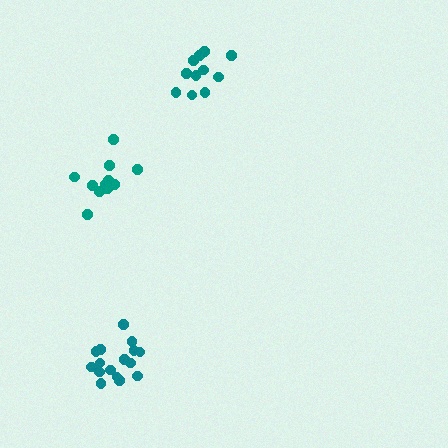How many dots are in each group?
Group 1: 11 dots, Group 2: 12 dots, Group 3: 16 dots (39 total).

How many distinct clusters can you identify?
There are 3 distinct clusters.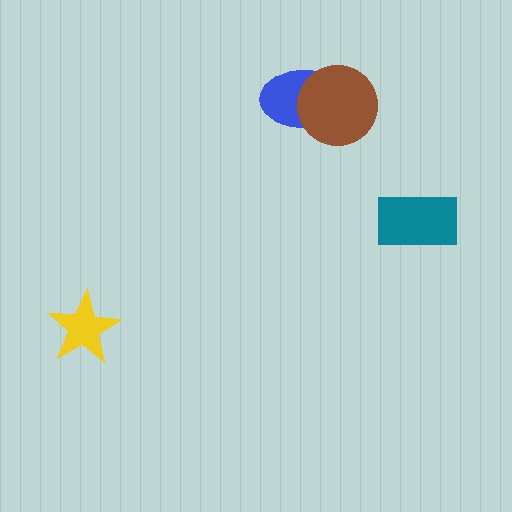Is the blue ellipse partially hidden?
Yes, it is partially covered by another shape.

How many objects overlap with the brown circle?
1 object overlaps with the brown circle.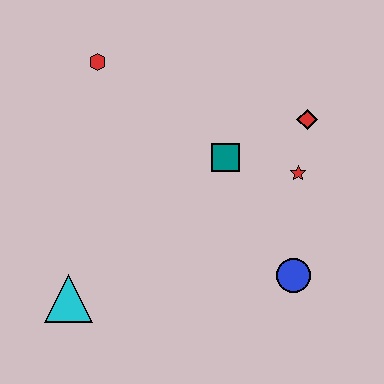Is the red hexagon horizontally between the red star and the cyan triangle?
Yes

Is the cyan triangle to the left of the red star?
Yes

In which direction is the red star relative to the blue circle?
The red star is above the blue circle.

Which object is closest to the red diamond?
The red star is closest to the red diamond.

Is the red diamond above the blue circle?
Yes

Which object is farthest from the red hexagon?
The blue circle is farthest from the red hexagon.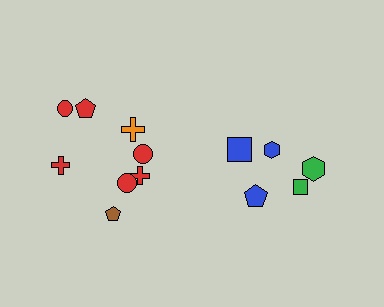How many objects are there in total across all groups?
There are 13 objects.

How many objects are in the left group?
There are 8 objects.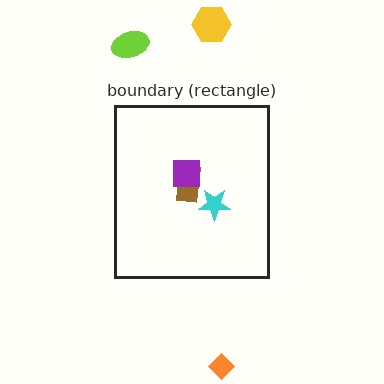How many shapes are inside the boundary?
3 inside, 3 outside.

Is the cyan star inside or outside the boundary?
Inside.